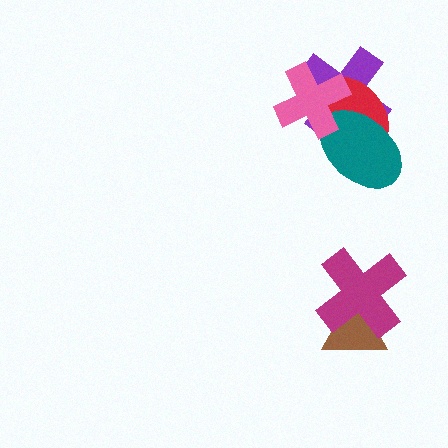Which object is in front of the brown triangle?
The magenta cross is in front of the brown triangle.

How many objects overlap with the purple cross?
3 objects overlap with the purple cross.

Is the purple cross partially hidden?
Yes, it is partially covered by another shape.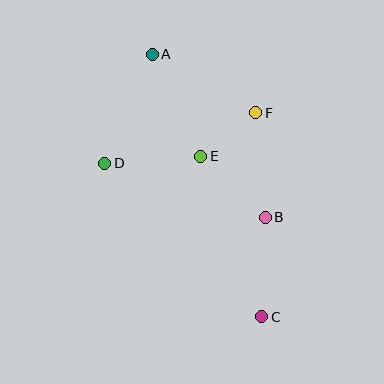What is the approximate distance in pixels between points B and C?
The distance between B and C is approximately 100 pixels.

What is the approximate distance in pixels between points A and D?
The distance between A and D is approximately 119 pixels.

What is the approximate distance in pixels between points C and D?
The distance between C and D is approximately 220 pixels.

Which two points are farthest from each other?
Points A and C are farthest from each other.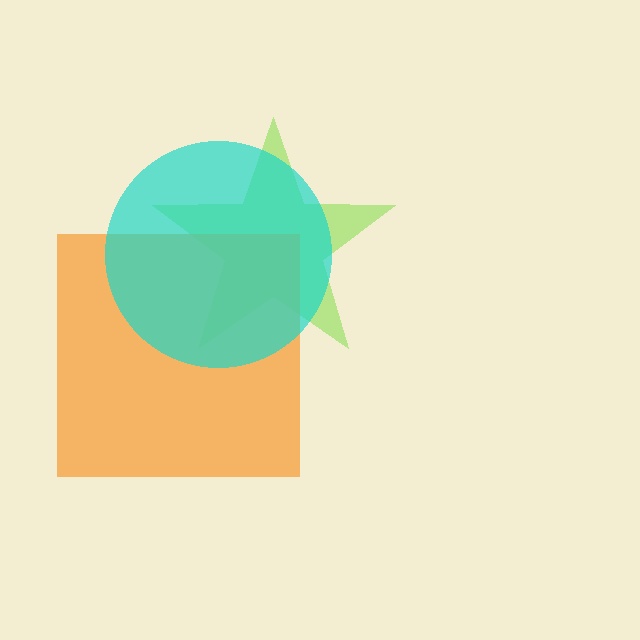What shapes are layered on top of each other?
The layered shapes are: a lime star, an orange square, a cyan circle.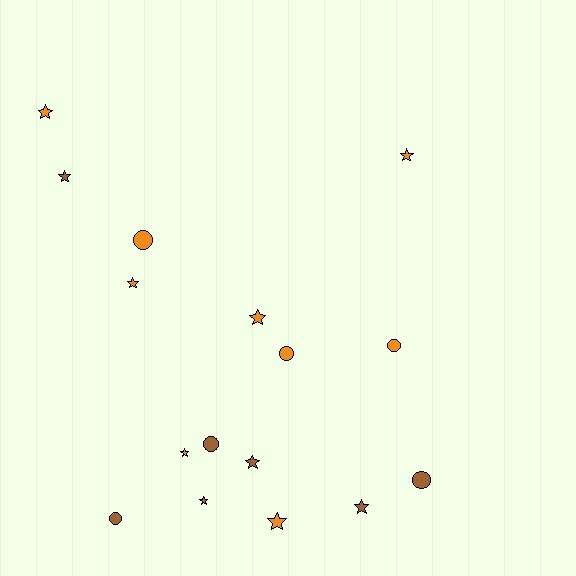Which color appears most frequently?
Orange, with 9 objects.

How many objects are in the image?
There are 16 objects.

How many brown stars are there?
There are 4 brown stars.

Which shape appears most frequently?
Star, with 10 objects.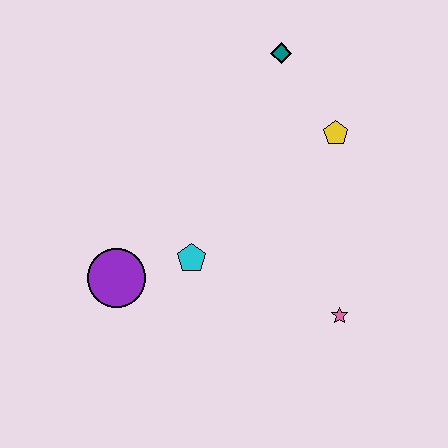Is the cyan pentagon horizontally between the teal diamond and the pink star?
No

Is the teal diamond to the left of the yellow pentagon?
Yes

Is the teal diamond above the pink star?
Yes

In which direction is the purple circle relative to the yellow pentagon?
The purple circle is to the left of the yellow pentagon.